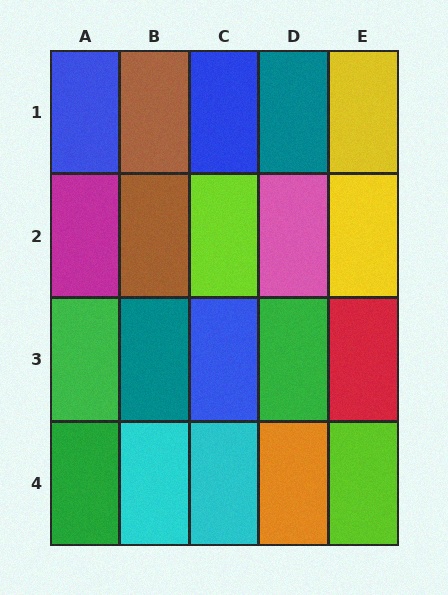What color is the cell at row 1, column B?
Brown.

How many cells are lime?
2 cells are lime.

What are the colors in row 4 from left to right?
Green, cyan, cyan, orange, lime.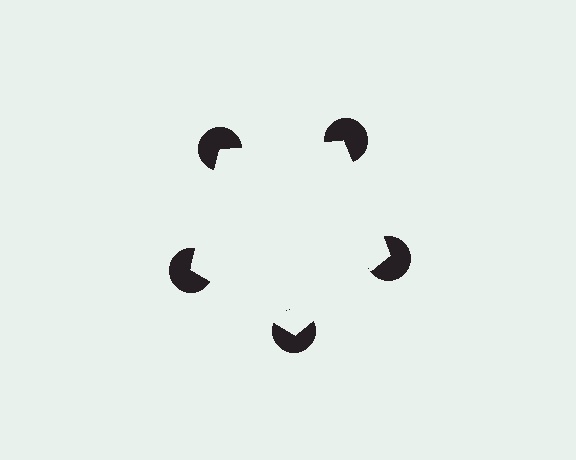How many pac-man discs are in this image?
There are 5 — one at each vertex of the illusory pentagon.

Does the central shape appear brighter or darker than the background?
It typically appears slightly brighter than the background, even though no actual brightness change is drawn.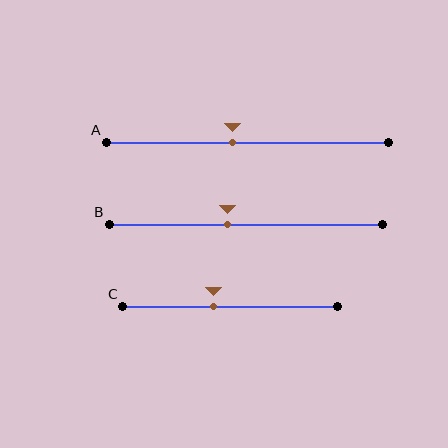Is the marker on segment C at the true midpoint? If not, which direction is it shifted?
No, the marker on segment C is shifted to the left by about 8% of the segment length.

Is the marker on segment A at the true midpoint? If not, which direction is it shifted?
No, the marker on segment A is shifted to the left by about 5% of the segment length.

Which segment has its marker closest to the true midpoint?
Segment A has its marker closest to the true midpoint.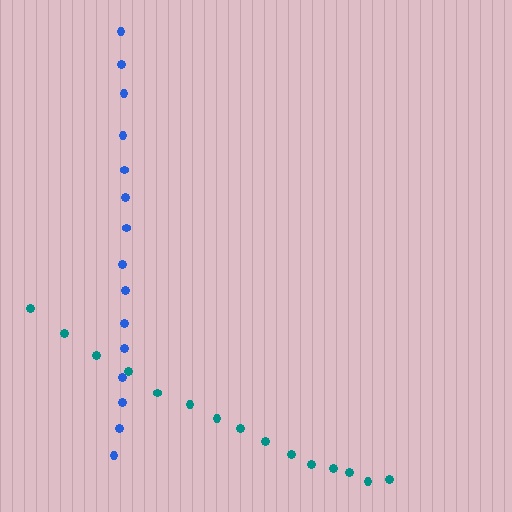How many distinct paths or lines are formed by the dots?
There are 2 distinct paths.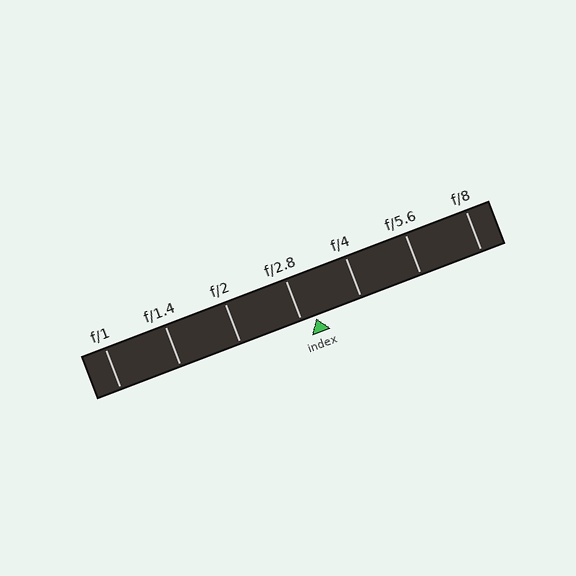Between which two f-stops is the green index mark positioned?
The index mark is between f/2.8 and f/4.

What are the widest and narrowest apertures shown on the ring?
The widest aperture shown is f/1 and the narrowest is f/8.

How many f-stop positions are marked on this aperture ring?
There are 7 f-stop positions marked.